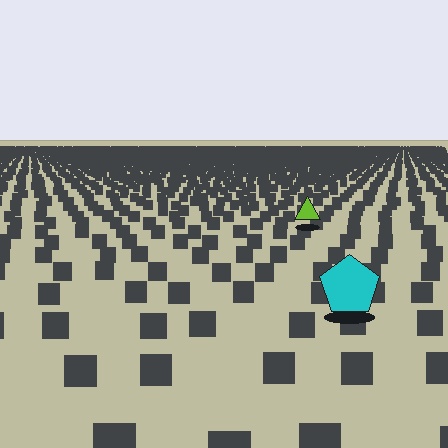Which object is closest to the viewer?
The cyan pentagon is closest. The texture marks near it are larger and more spread out.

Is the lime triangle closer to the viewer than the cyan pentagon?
No. The cyan pentagon is closer — you can tell from the texture gradient: the ground texture is coarser near it.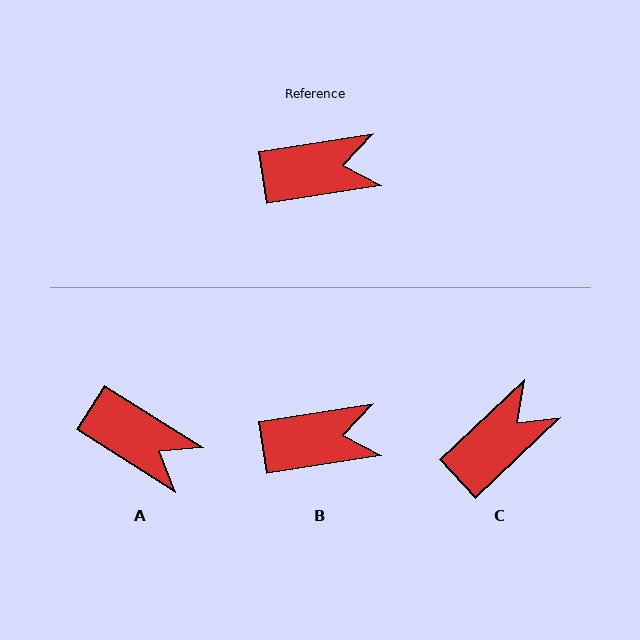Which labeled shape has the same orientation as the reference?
B.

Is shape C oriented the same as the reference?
No, it is off by about 34 degrees.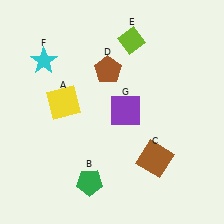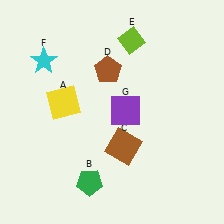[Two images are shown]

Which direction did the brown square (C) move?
The brown square (C) moved left.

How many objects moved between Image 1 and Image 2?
1 object moved between the two images.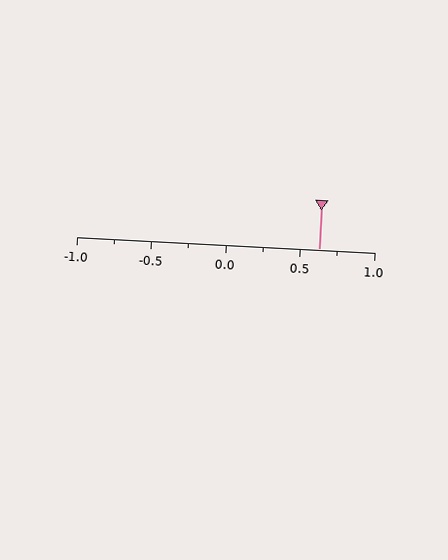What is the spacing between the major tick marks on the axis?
The major ticks are spaced 0.5 apart.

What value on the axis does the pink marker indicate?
The marker indicates approximately 0.62.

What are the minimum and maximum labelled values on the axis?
The axis runs from -1.0 to 1.0.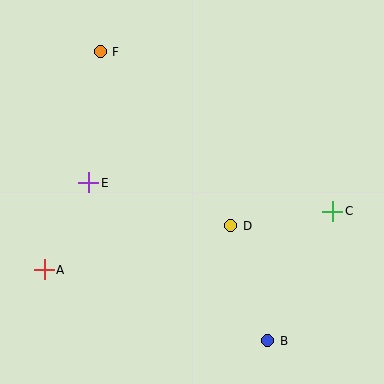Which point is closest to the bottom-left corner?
Point A is closest to the bottom-left corner.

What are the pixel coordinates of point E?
Point E is at (89, 183).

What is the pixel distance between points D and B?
The distance between D and B is 121 pixels.